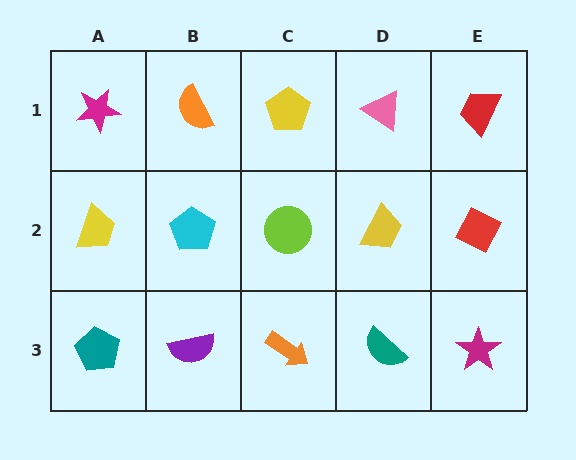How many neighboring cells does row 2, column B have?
4.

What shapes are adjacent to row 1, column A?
A yellow trapezoid (row 2, column A), an orange semicircle (row 1, column B).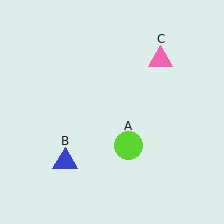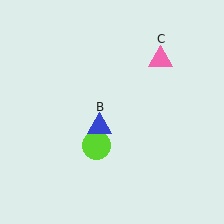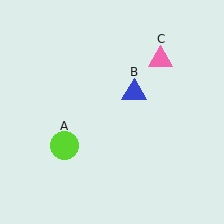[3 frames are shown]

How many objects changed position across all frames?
2 objects changed position: lime circle (object A), blue triangle (object B).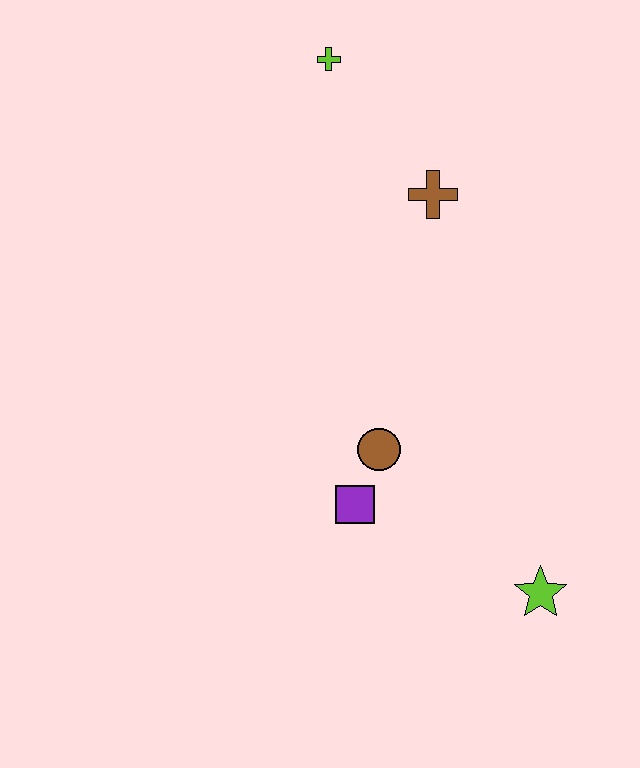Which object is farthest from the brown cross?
The lime star is farthest from the brown cross.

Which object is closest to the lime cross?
The brown cross is closest to the lime cross.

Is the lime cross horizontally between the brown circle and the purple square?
No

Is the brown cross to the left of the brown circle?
No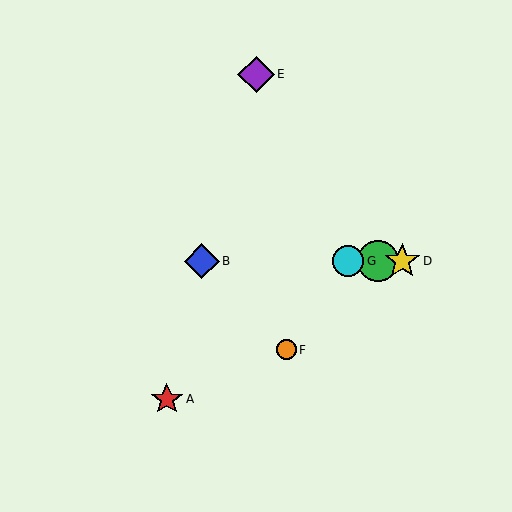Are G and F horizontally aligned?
No, G is at y≈261 and F is at y≈350.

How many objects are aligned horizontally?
4 objects (B, C, D, G) are aligned horizontally.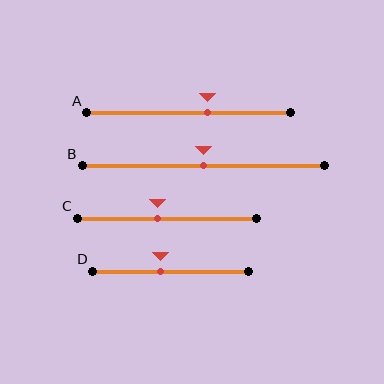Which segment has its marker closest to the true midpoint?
Segment B has its marker closest to the true midpoint.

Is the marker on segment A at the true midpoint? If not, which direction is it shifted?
No, the marker on segment A is shifted to the right by about 9% of the segment length.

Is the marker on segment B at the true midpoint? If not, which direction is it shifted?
Yes, the marker on segment B is at the true midpoint.